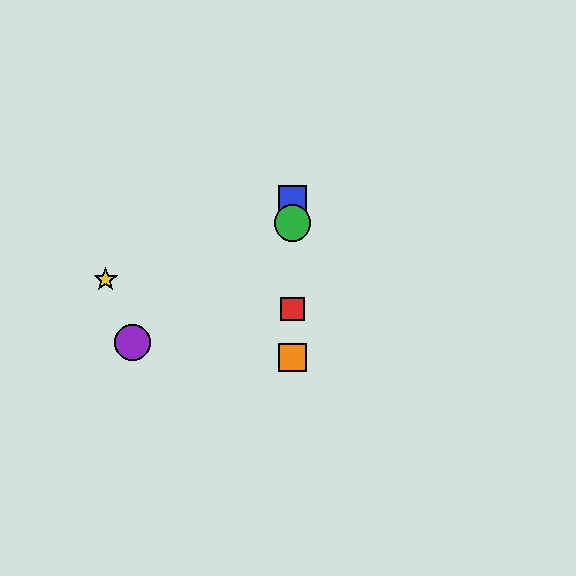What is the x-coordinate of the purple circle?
The purple circle is at x≈132.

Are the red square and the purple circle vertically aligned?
No, the red square is at x≈292 and the purple circle is at x≈132.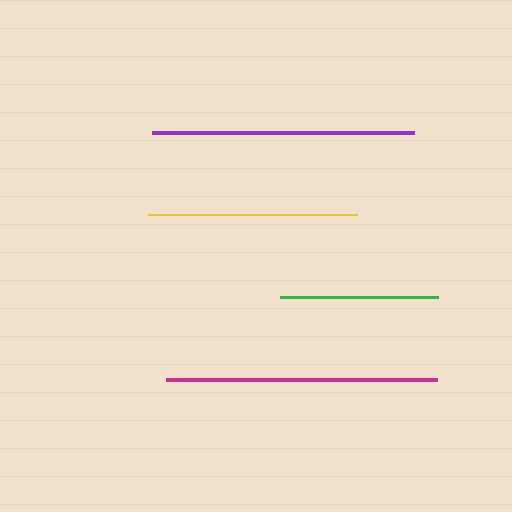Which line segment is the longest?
The magenta line is the longest at approximately 270 pixels.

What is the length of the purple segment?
The purple segment is approximately 262 pixels long.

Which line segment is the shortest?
The green line is the shortest at approximately 158 pixels.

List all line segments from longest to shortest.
From longest to shortest: magenta, purple, yellow, green.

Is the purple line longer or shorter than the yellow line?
The purple line is longer than the yellow line.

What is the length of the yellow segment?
The yellow segment is approximately 209 pixels long.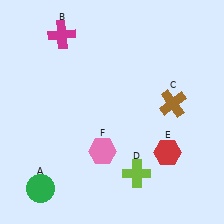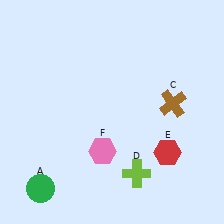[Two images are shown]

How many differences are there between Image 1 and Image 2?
There is 1 difference between the two images.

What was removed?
The magenta cross (B) was removed in Image 2.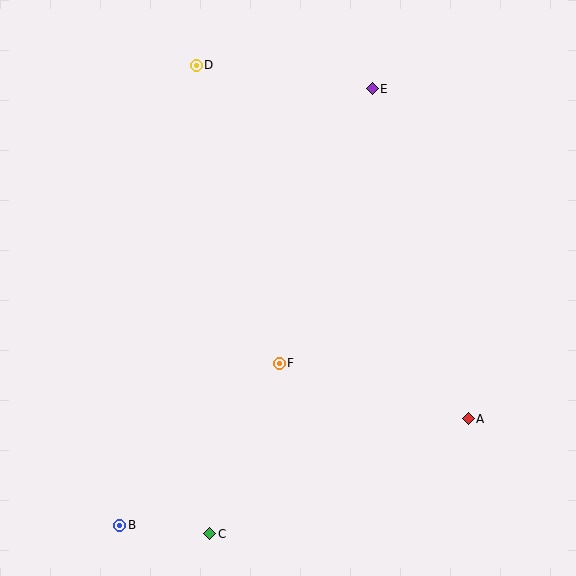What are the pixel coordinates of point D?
Point D is at (196, 65).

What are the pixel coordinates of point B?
Point B is at (120, 525).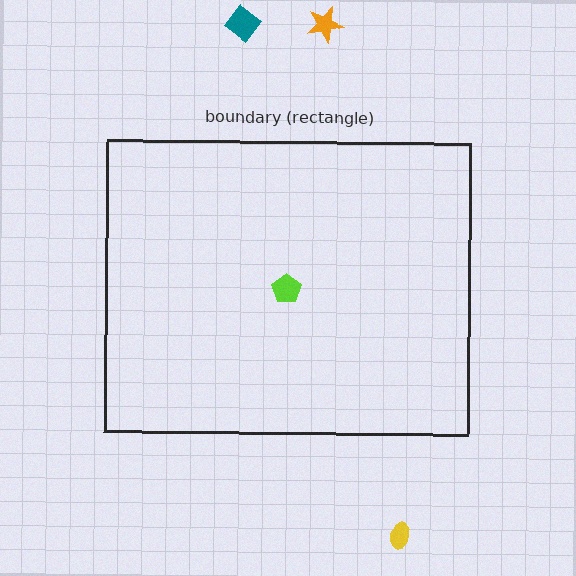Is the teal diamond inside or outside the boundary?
Outside.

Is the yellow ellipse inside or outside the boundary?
Outside.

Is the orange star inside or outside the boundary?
Outside.